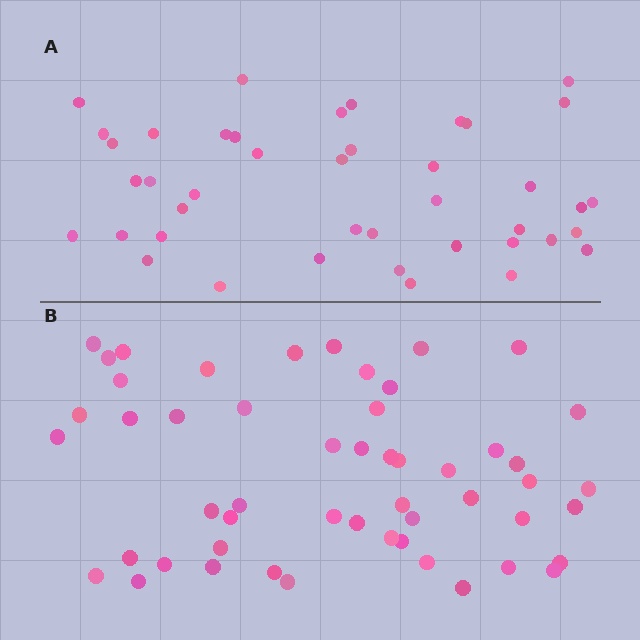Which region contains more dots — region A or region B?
Region B (the bottom region) has more dots.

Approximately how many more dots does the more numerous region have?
Region B has roughly 10 or so more dots than region A.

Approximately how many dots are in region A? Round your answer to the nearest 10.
About 40 dots. (The exact count is 42, which rounds to 40.)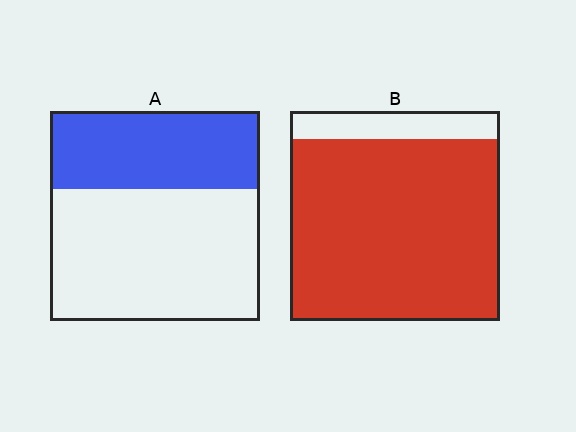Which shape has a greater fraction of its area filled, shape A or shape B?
Shape B.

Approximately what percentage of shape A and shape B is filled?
A is approximately 35% and B is approximately 85%.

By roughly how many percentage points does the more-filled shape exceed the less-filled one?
By roughly 50 percentage points (B over A).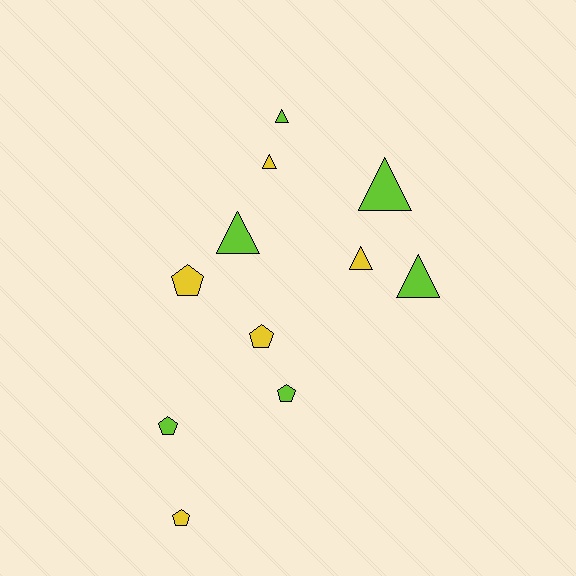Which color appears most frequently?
Lime, with 6 objects.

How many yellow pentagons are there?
There are 3 yellow pentagons.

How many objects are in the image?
There are 11 objects.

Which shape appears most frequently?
Triangle, with 6 objects.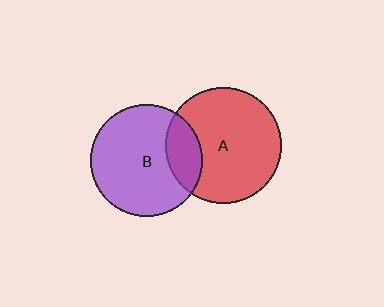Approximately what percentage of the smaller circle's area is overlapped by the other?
Approximately 20%.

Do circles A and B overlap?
Yes.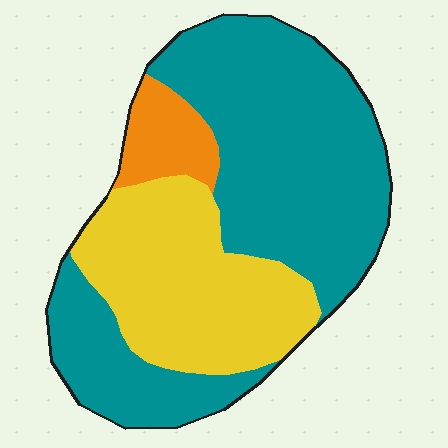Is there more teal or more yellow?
Teal.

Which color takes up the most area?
Teal, at roughly 60%.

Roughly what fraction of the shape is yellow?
Yellow covers roughly 30% of the shape.